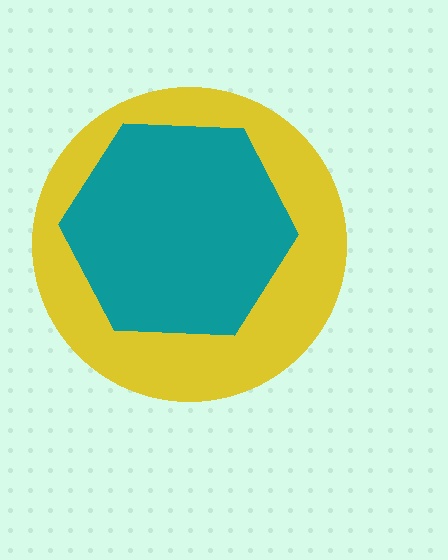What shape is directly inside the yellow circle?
The teal hexagon.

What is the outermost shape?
The yellow circle.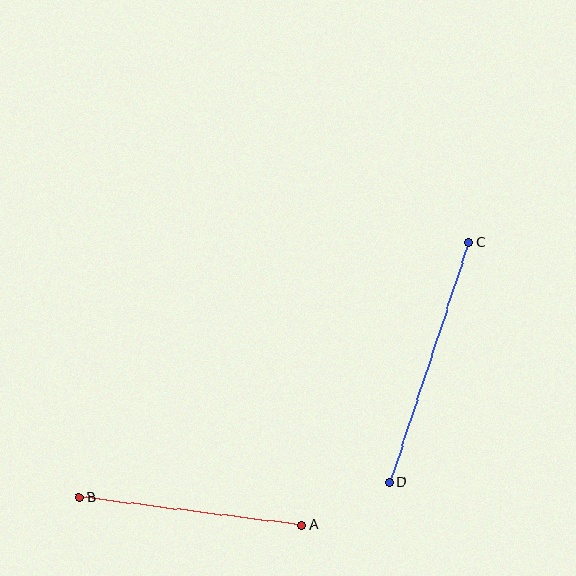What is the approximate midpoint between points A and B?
The midpoint is at approximately (191, 511) pixels.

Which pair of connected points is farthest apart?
Points C and D are farthest apart.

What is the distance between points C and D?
The distance is approximately 252 pixels.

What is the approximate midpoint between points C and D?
The midpoint is at approximately (429, 362) pixels.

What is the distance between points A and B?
The distance is approximately 224 pixels.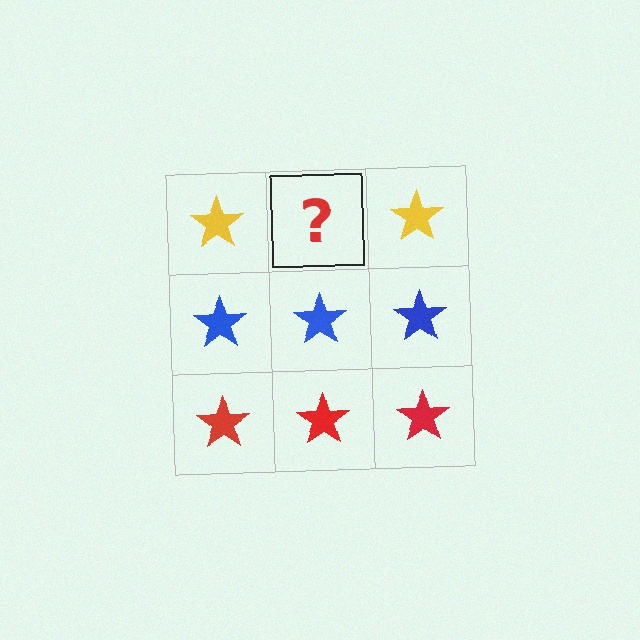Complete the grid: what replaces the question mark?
The question mark should be replaced with a yellow star.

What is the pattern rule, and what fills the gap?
The rule is that each row has a consistent color. The gap should be filled with a yellow star.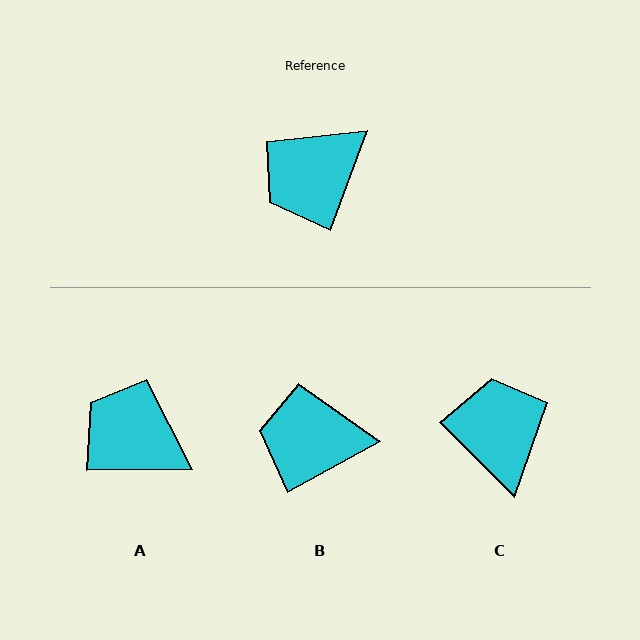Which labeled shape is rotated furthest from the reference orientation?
C, about 115 degrees away.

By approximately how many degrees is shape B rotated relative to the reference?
Approximately 42 degrees clockwise.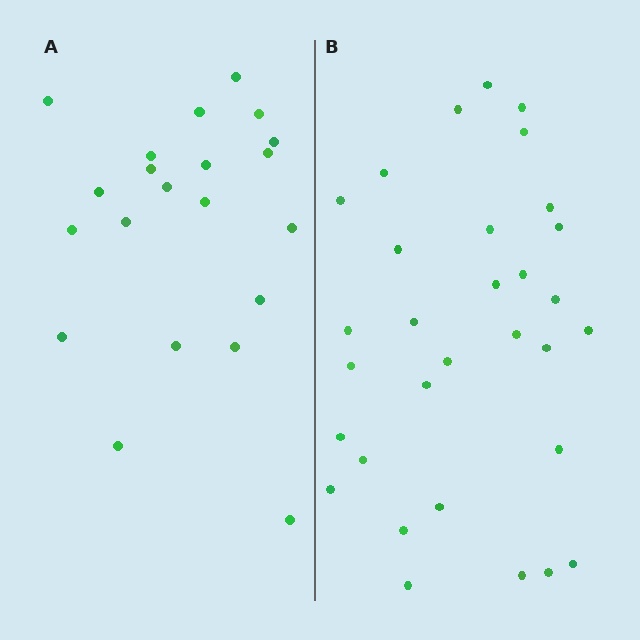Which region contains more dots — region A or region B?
Region B (the right region) has more dots.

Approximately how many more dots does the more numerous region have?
Region B has roughly 10 or so more dots than region A.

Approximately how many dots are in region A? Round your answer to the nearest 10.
About 20 dots. (The exact count is 21, which rounds to 20.)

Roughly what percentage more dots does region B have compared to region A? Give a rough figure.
About 50% more.